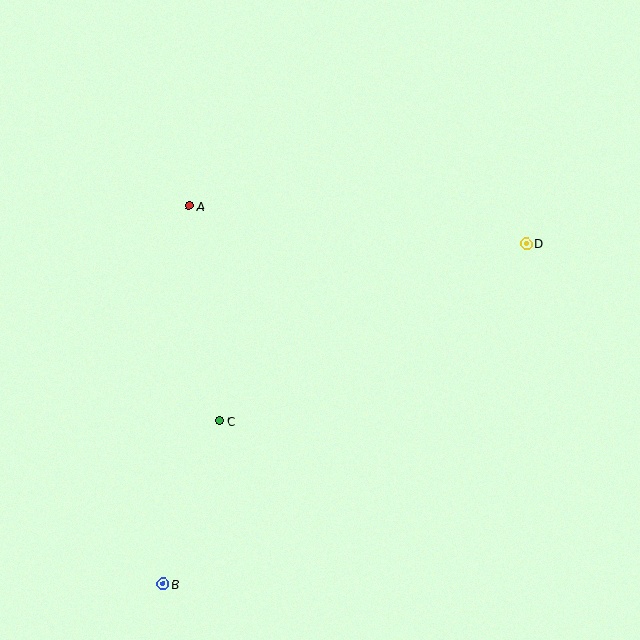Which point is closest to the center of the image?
Point C at (219, 421) is closest to the center.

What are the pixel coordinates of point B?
Point B is at (163, 584).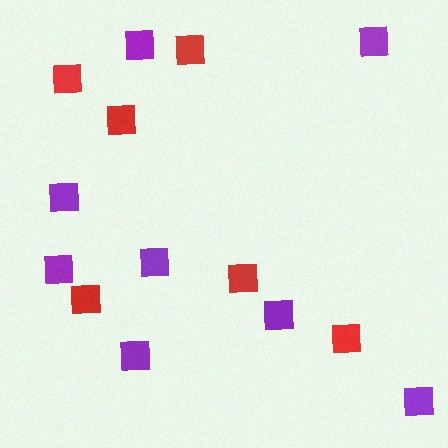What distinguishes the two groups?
There are 2 groups: one group of purple squares (8) and one group of red squares (6).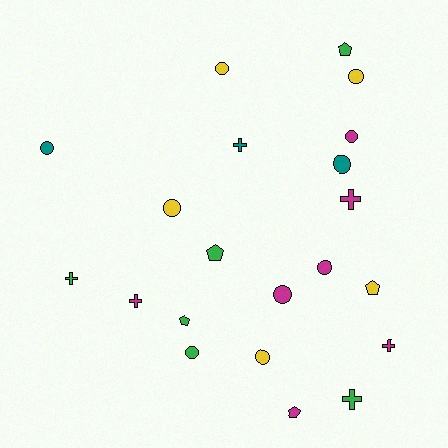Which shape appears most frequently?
Circle, with 10 objects.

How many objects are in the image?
There are 21 objects.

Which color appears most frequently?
Magenta, with 7 objects.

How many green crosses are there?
There are 2 green crosses.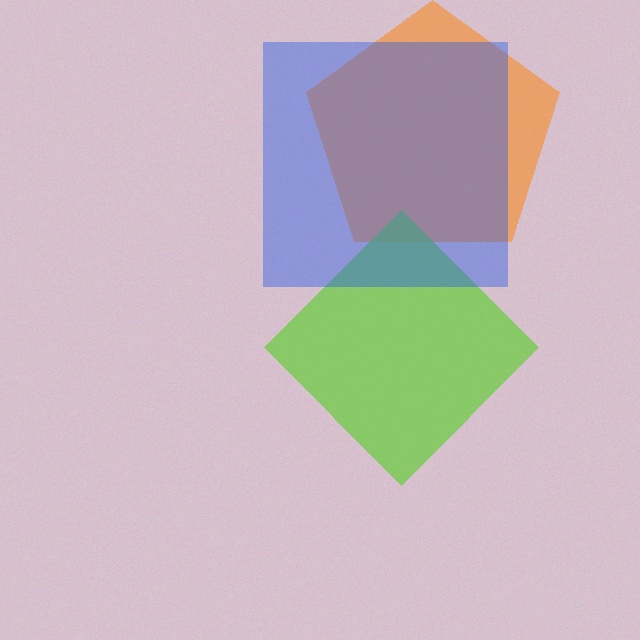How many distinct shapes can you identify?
There are 3 distinct shapes: an orange pentagon, a lime diamond, a blue square.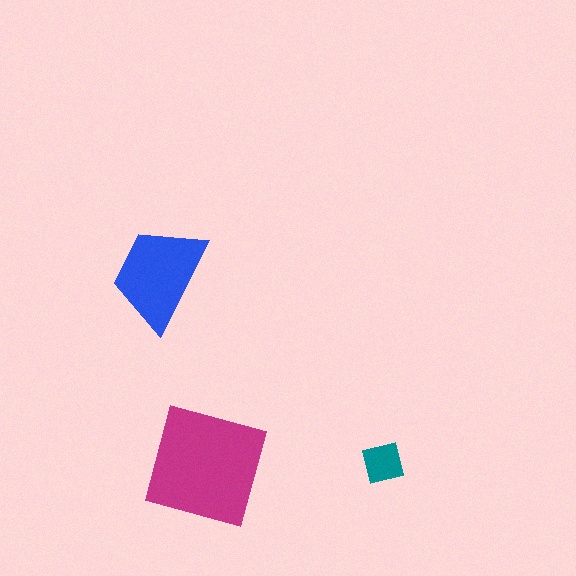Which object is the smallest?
The teal square.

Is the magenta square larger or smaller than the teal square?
Larger.